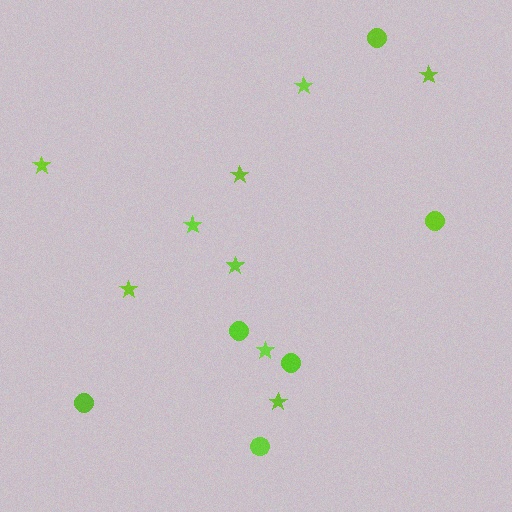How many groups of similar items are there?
There are 2 groups: one group of circles (6) and one group of stars (9).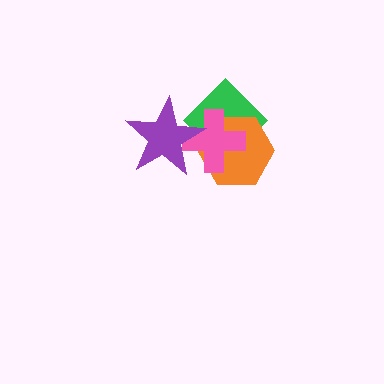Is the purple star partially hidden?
No, no other shape covers it.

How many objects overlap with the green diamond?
3 objects overlap with the green diamond.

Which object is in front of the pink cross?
The purple star is in front of the pink cross.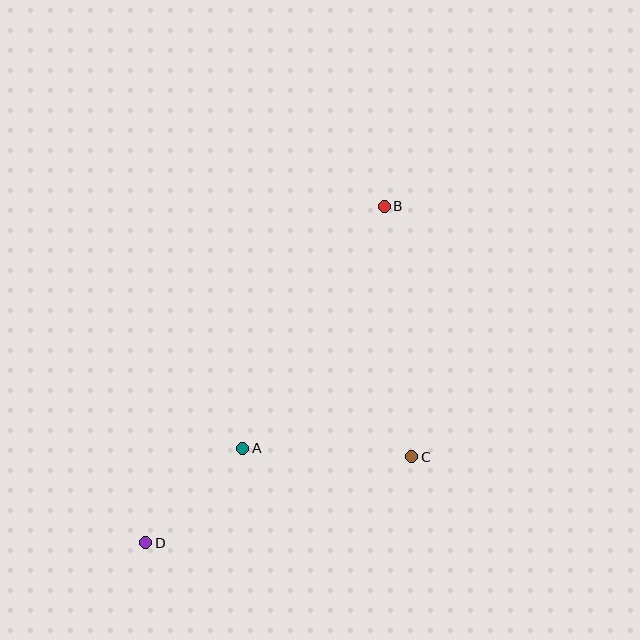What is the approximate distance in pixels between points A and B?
The distance between A and B is approximately 280 pixels.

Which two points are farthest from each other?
Points B and D are farthest from each other.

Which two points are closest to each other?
Points A and D are closest to each other.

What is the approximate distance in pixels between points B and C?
The distance between B and C is approximately 252 pixels.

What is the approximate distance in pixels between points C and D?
The distance between C and D is approximately 279 pixels.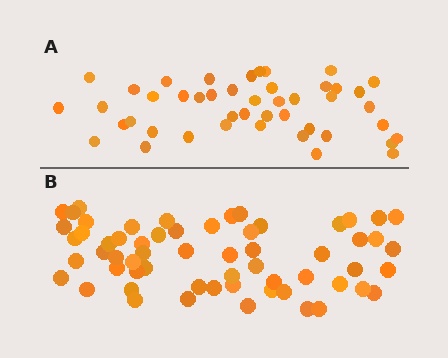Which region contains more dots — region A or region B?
Region B (the bottom region) has more dots.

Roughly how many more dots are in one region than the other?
Region B has approximately 15 more dots than region A.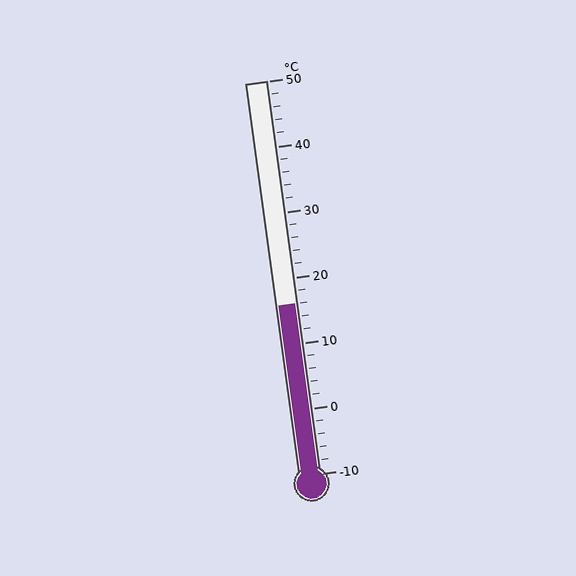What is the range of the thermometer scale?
The thermometer scale ranges from -10°C to 50°C.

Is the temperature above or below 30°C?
The temperature is below 30°C.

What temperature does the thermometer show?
The thermometer shows approximately 16°C.